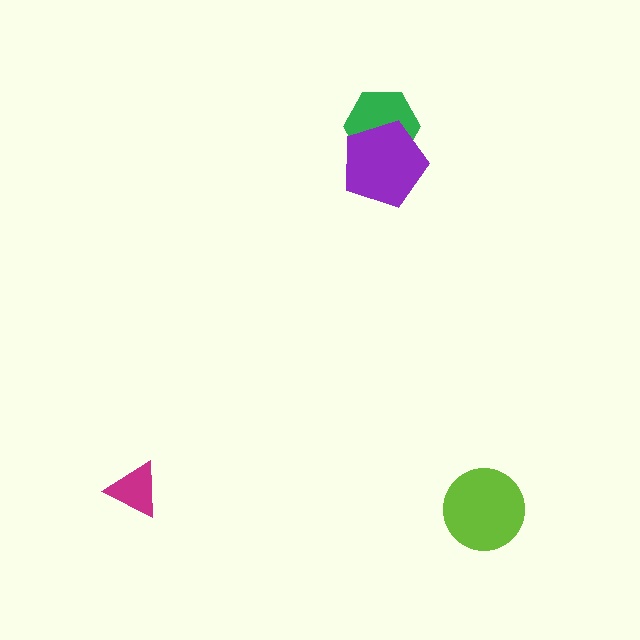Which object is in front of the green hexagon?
The purple pentagon is in front of the green hexagon.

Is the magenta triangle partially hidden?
No, no other shape covers it.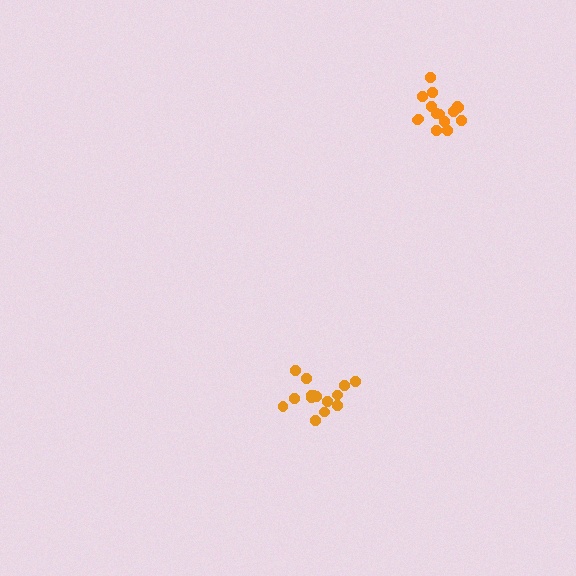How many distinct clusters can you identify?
There are 2 distinct clusters.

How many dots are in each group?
Group 1: 15 dots, Group 2: 15 dots (30 total).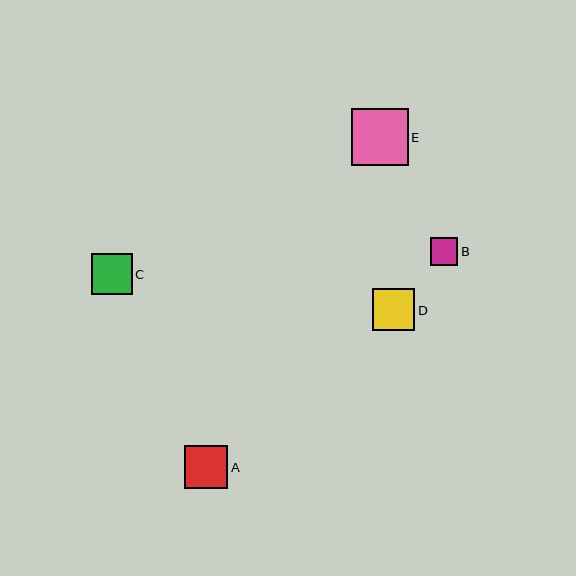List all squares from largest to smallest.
From largest to smallest: E, A, D, C, B.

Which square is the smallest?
Square B is the smallest with a size of approximately 28 pixels.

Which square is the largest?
Square E is the largest with a size of approximately 57 pixels.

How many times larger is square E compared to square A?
Square E is approximately 1.3 times the size of square A.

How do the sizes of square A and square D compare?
Square A and square D are approximately the same size.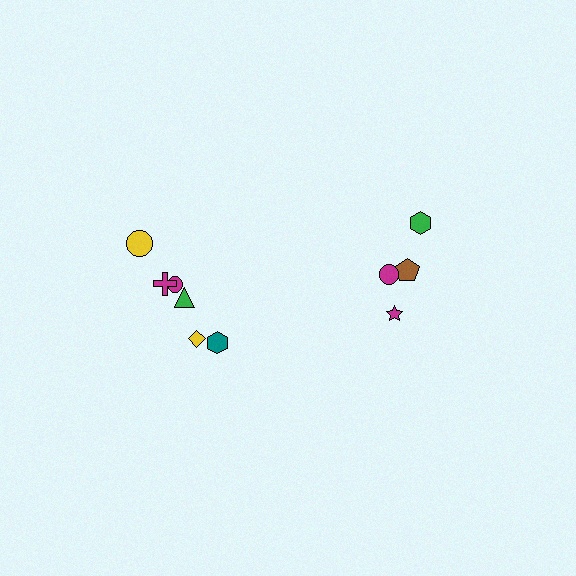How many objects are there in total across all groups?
There are 10 objects.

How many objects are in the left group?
There are 6 objects.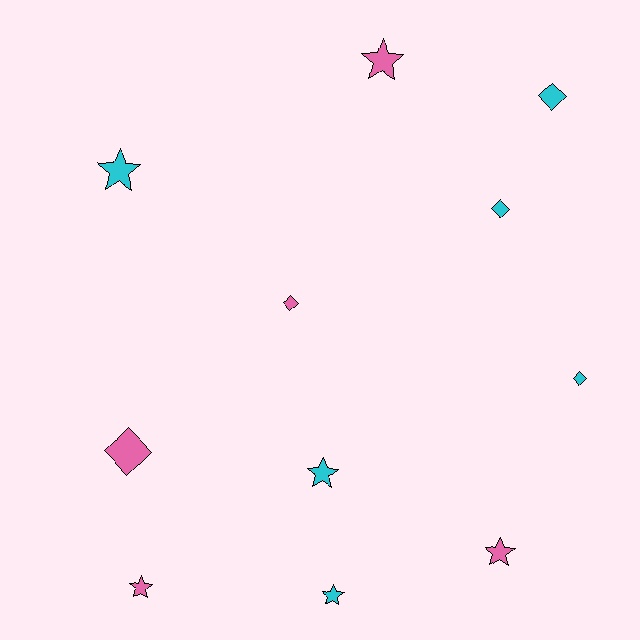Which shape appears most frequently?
Star, with 6 objects.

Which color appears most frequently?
Cyan, with 6 objects.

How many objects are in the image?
There are 11 objects.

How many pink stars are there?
There are 3 pink stars.